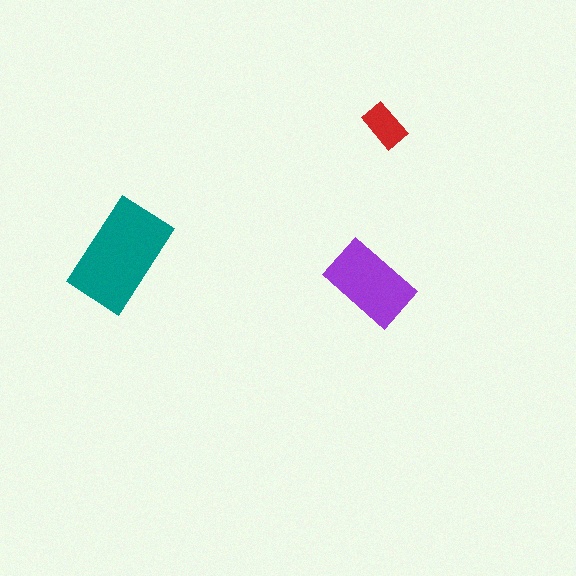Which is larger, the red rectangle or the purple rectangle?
The purple one.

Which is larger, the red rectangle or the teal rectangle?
The teal one.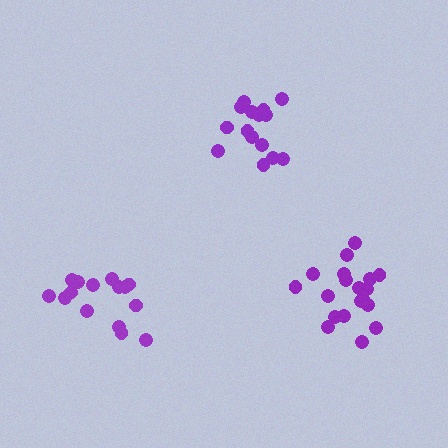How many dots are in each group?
Group 1: 19 dots, Group 2: 15 dots, Group 3: 15 dots (49 total).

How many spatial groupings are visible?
There are 3 spatial groupings.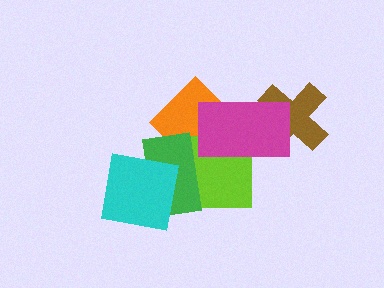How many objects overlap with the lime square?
3 objects overlap with the lime square.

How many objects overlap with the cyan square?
1 object overlaps with the cyan square.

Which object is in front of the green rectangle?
The cyan square is in front of the green rectangle.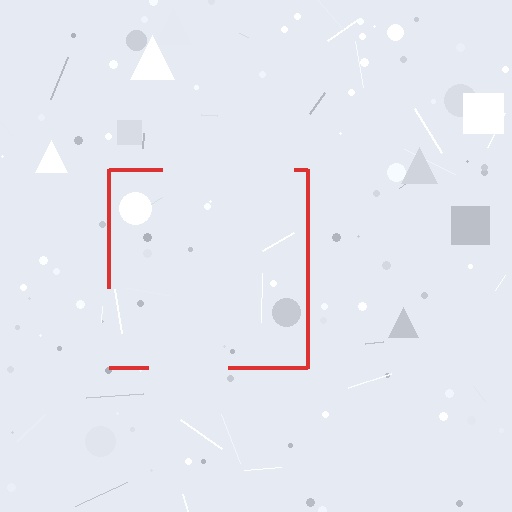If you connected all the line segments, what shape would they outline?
They would outline a square.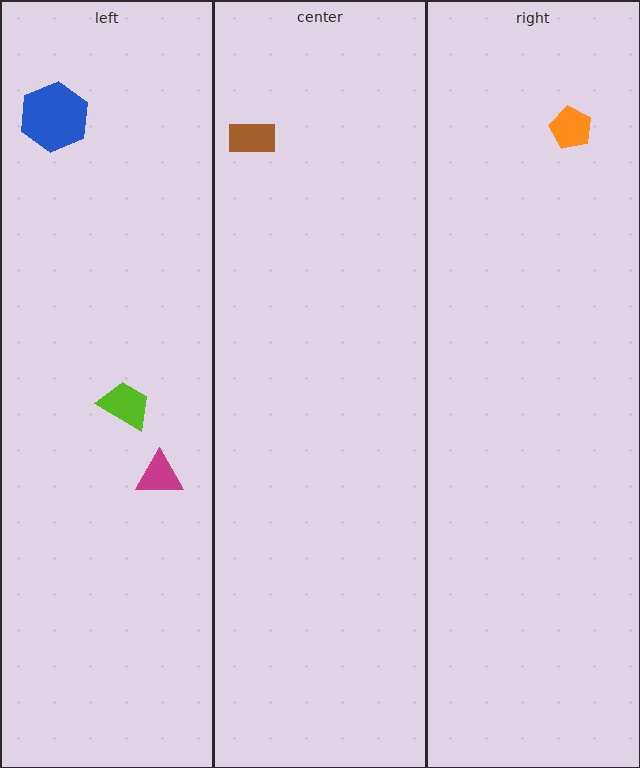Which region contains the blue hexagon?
The left region.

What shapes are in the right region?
The orange pentagon.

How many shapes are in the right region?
1.